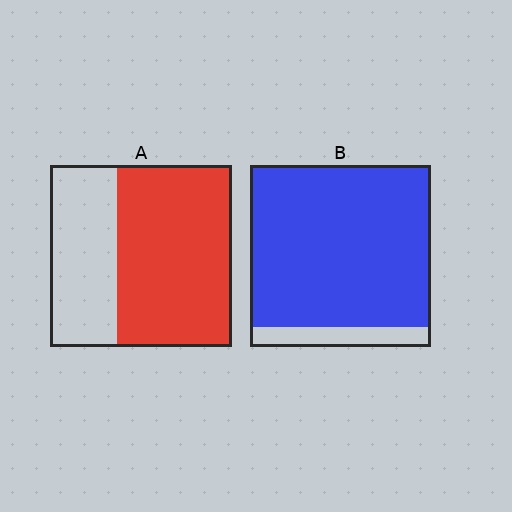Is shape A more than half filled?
Yes.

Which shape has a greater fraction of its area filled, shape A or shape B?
Shape B.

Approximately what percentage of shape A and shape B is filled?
A is approximately 65% and B is approximately 90%.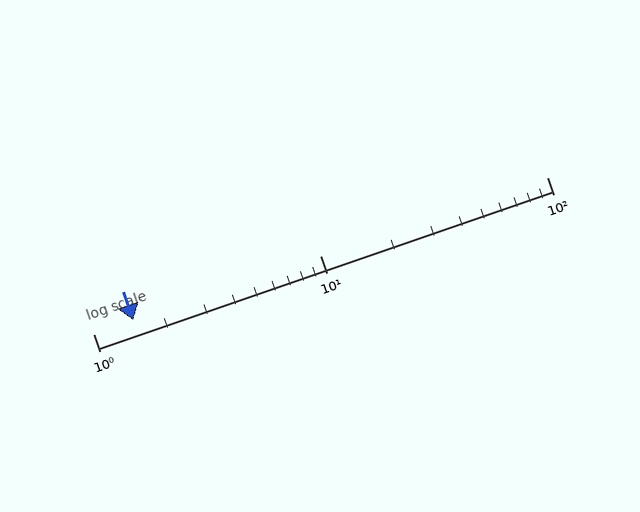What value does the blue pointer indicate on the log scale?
The pointer indicates approximately 1.5.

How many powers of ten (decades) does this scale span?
The scale spans 2 decades, from 1 to 100.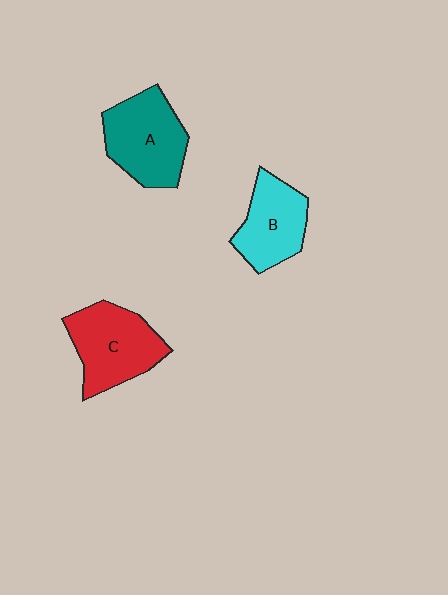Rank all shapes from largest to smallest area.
From largest to smallest: A (teal), C (red), B (cyan).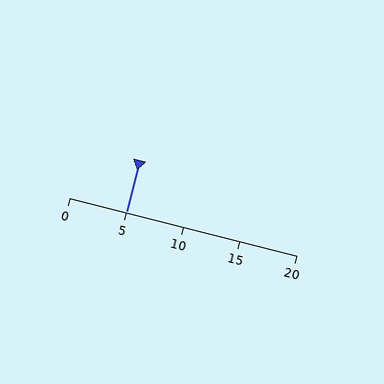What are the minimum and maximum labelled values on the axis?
The axis runs from 0 to 20.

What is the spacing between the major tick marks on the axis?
The major ticks are spaced 5 apart.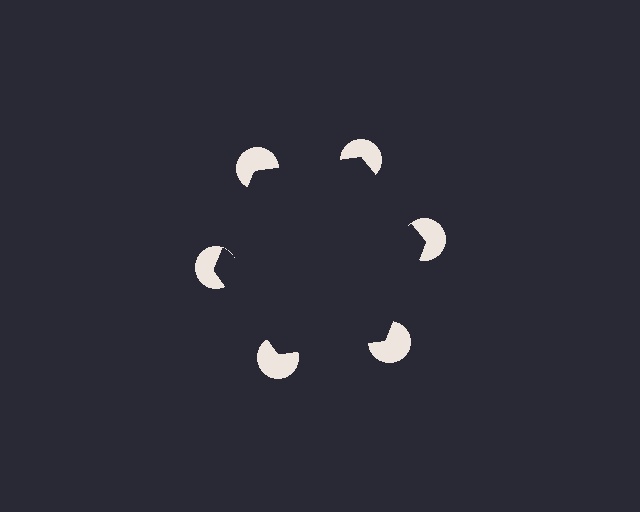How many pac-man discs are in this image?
There are 6 — one at each vertex of the illusory hexagon.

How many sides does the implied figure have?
6 sides.